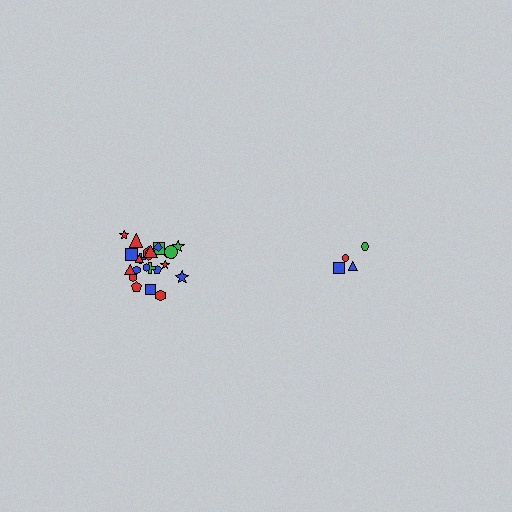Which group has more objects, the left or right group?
The left group.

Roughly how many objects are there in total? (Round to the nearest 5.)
Roughly 30 objects in total.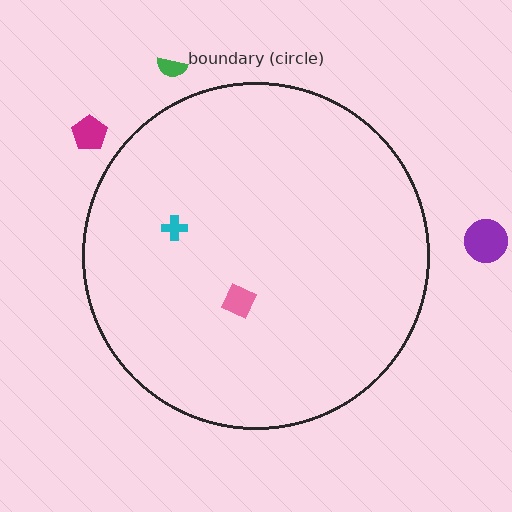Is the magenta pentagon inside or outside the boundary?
Outside.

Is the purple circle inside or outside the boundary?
Outside.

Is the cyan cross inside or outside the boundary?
Inside.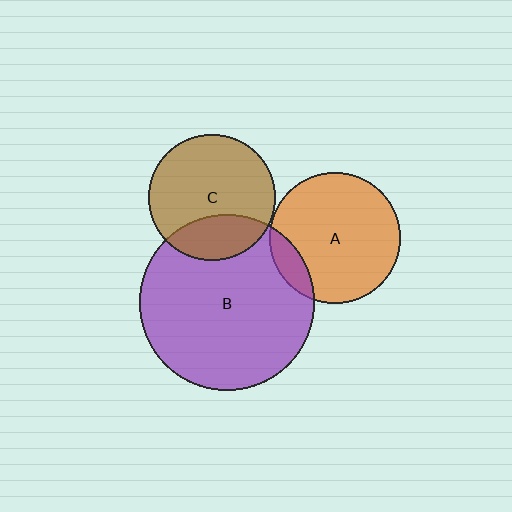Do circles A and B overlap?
Yes.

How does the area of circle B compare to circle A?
Approximately 1.8 times.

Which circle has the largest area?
Circle B (purple).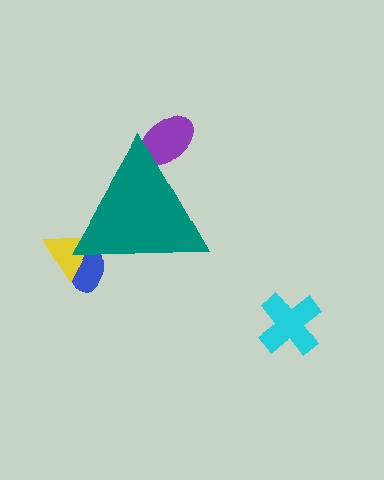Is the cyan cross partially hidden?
No, the cyan cross is fully visible.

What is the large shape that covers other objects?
A teal triangle.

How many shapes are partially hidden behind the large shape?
3 shapes are partially hidden.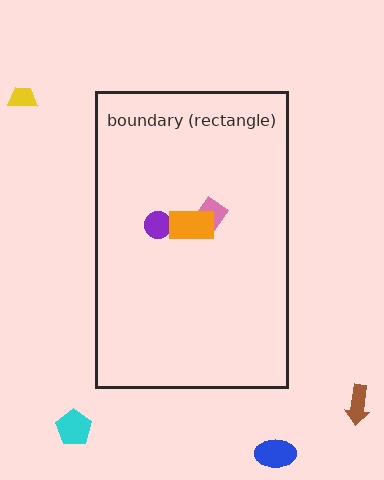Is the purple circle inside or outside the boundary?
Inside.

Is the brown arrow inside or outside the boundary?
Outside.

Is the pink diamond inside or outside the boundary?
Inside.